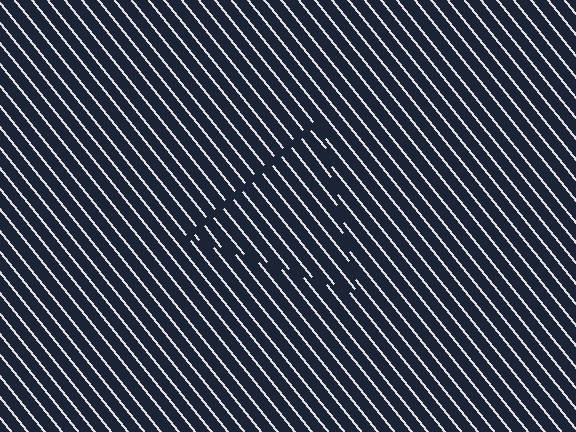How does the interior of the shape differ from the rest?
The interior of the shape contains the same grating, shifted by half a period — the contour is defined by the phase discontinuity where line-ends from the inner and outer gratings abut.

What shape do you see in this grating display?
An illusory triangle. The interior of the shape contains the same grating, shifted by half a period — the contour is defined by the phase discontinuity where line-ends from the inner and outer gratings abut.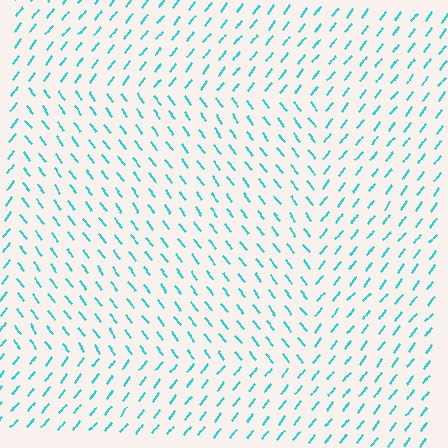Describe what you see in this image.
The image is filled with small cyan line segments. A rectangle region in the image has lines oriented differently from the surrounding lines, creating a visible texture boundary.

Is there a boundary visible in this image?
Yes, there is a texture boundary formed by a change in line orientation.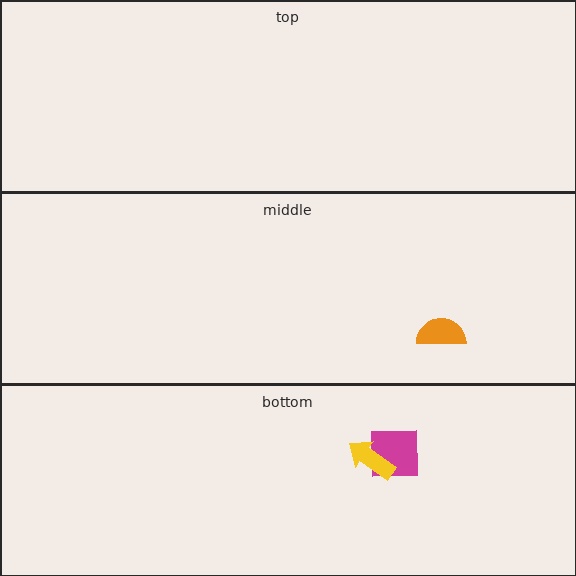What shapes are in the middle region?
The orange semicircle.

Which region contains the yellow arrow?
The bottom region.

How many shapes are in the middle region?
1.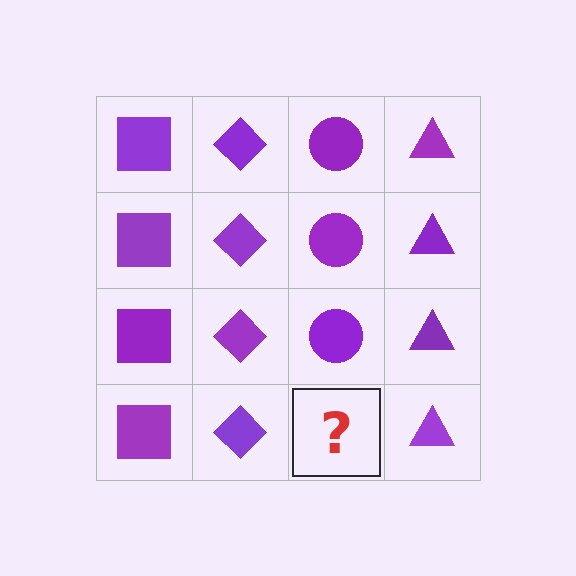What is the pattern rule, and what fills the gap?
The rule is that each column has a consistent shape. The gap should be filled with a purple circle.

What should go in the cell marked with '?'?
The missing cell should contain a purple circle.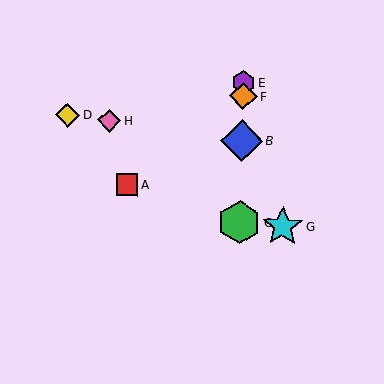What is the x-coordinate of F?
Object F is at x≈243.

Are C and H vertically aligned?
No, C is at x≈239 and H is at x≈109.